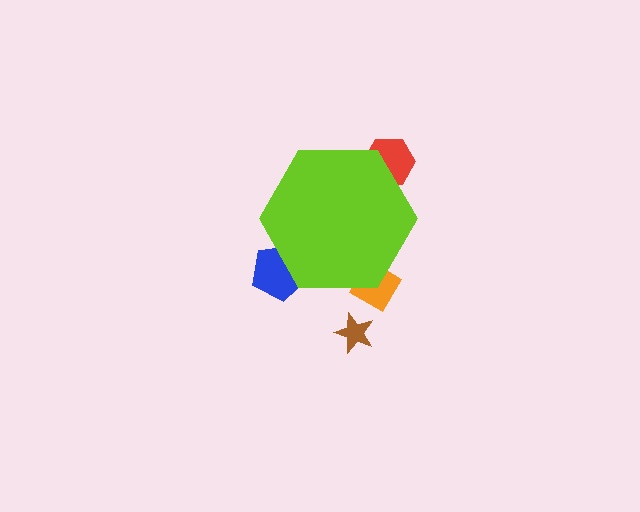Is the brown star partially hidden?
No, the brown star is fully visible.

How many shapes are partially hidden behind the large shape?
3 shapes are partially hidden.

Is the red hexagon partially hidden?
Yes, the red hexagon is partially hidden behind the lime hexagon.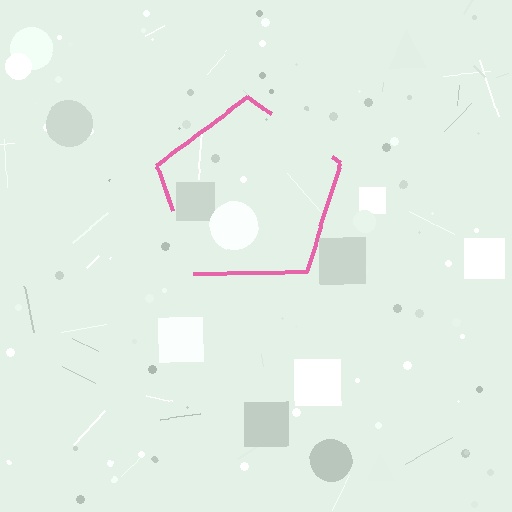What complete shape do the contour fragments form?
The contour fragments form a pentagon.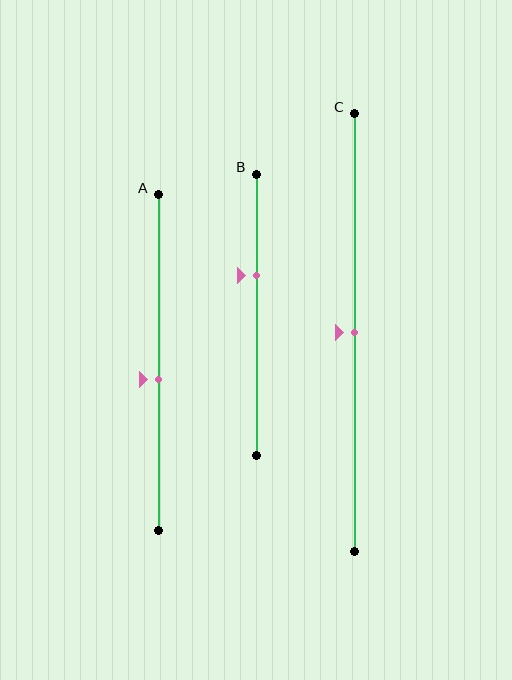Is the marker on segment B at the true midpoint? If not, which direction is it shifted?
No, the marker on segment B is shifted upward by about 14% of the segment length.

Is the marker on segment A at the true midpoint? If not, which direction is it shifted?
No, the marker on segment A is shifted downward by about 5% of the segment length.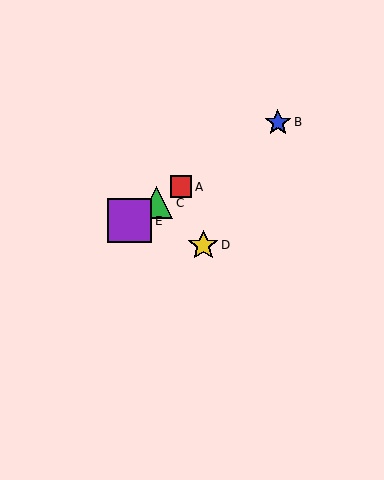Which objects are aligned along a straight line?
Objects A, B, C, E are aligned along a straight line.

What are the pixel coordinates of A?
Object A is at (181, 187).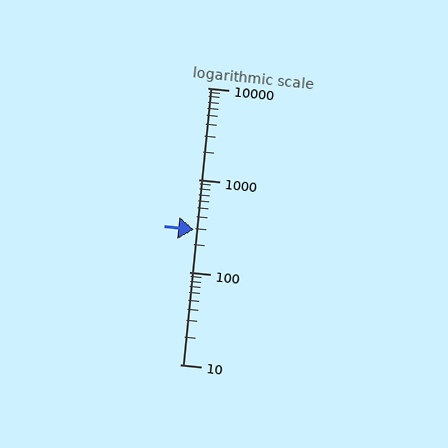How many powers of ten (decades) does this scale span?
The scale spans 3 decades, from 10 to 10000.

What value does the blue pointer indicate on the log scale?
The pointer indicates approximately 290.